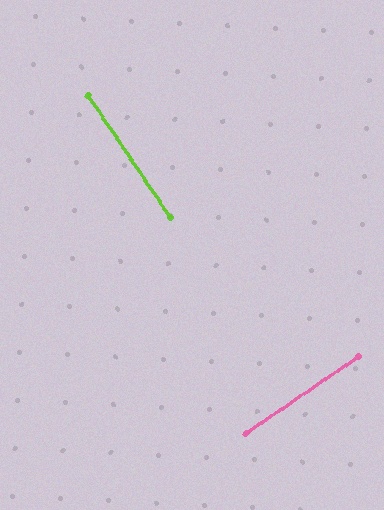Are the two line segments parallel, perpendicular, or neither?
Perpendicular — they meet at approximately 90°.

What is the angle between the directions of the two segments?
Approximately 90 degrees.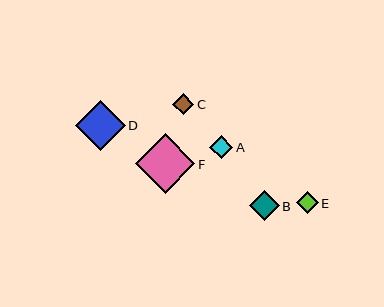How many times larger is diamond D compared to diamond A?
Diamond D is approximately 2.2 times the size of diamond A.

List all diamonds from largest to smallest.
From largest to smallest: F, D, B, A, E, C.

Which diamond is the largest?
Diamond F is the largest with a size of approximately 59 pixels.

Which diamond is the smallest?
Diamond C is the smallest with a size of approximately 21 pixels.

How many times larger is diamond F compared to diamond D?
Diamond F is approximately 1.2 times the size of diamond D.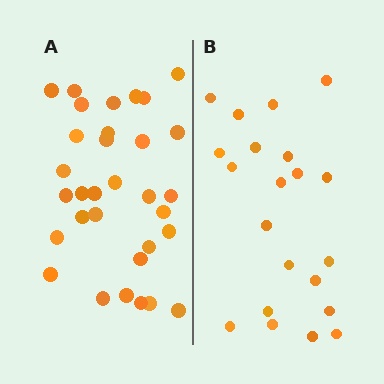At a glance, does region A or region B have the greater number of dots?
Region A (the left region) has more dots.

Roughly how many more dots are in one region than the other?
Region A has roughly 12 or so more dots than region B.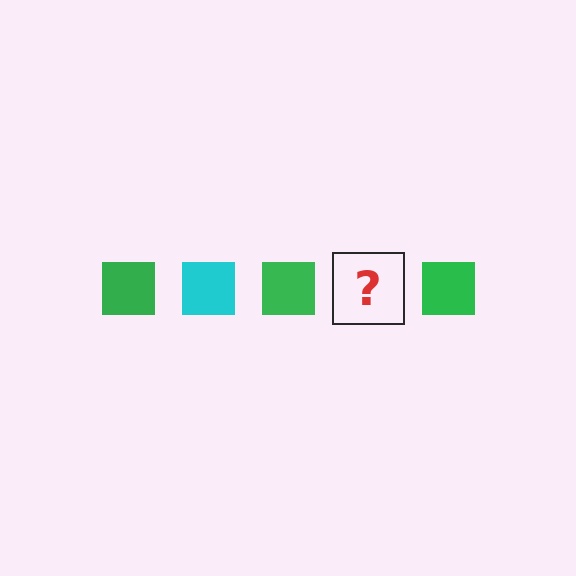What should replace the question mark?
The question mark should be replaced with a cyan square.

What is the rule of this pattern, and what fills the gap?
The rule is that the pattern cycles through green, cyan squares. The gap should be filled with a cyan square.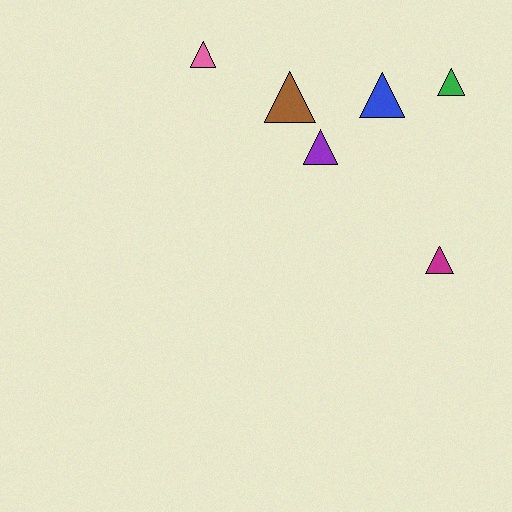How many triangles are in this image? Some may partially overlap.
There are 6 triangles.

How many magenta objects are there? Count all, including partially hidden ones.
There is 1 magenta object.